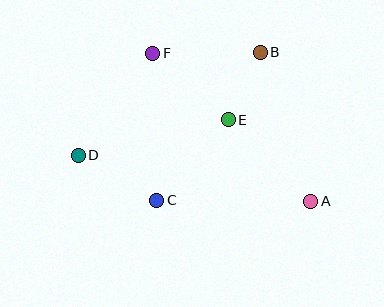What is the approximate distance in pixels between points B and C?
The distance between B and C is approximately 181 pixels.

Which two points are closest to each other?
Points B and E are closest to each other.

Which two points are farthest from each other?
Points A and D are farthest from each other.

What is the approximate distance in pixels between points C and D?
The distance between C and D is approximately 90 pixels.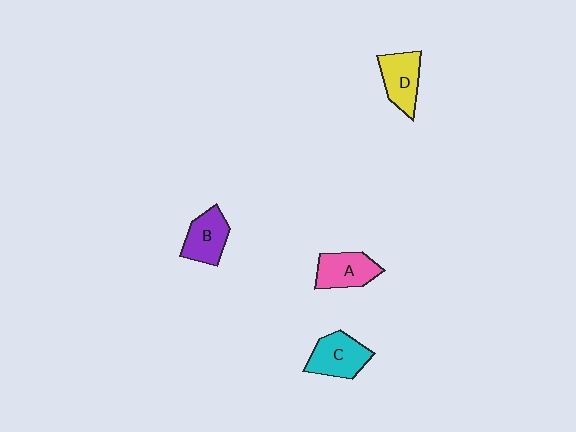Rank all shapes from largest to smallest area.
From largest to smallest: C (cyan), D (yellow), A (pink), B (purple).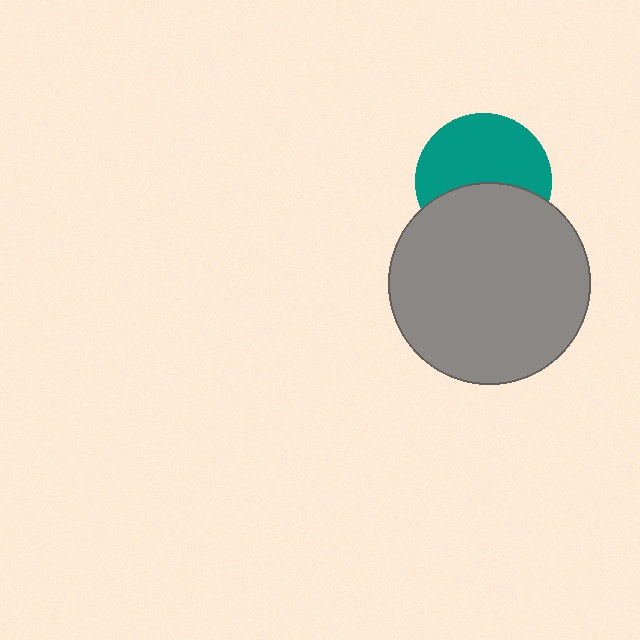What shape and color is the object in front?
The object in front is a gray circle.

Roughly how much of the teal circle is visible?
About half of it is visible (roughly 58%).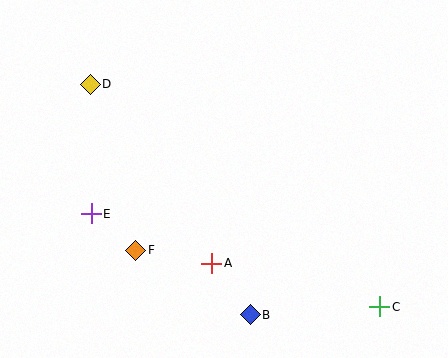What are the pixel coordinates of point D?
Point D is at (90, 84).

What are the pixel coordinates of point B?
Point B is at (250, 315).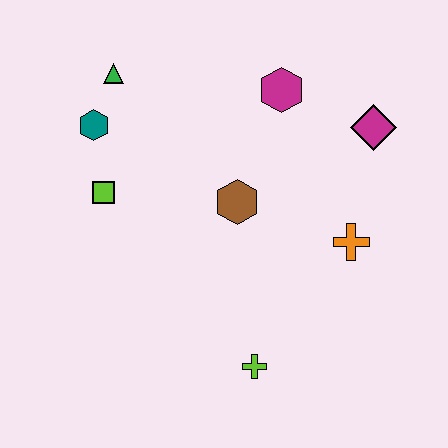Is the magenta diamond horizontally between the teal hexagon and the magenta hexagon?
No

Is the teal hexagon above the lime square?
Yes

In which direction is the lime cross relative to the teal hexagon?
The lime cross is below the teal hexagon.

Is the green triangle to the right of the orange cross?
No